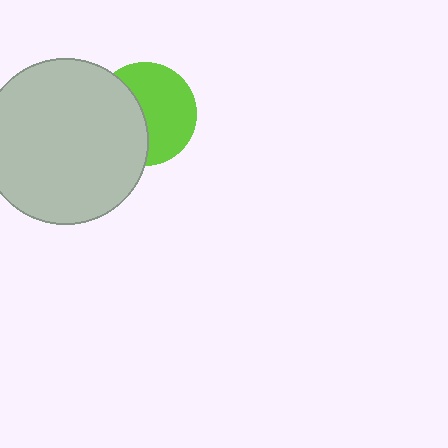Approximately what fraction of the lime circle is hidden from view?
Roughly 42% of the lime circle is hidden behind the light gray circle.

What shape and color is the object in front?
The object in front is a light gray circle.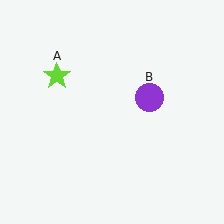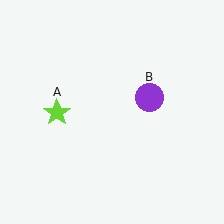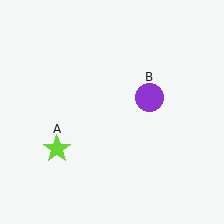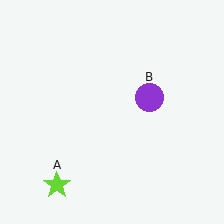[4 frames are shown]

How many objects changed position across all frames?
1 object changed position: lime star (object A).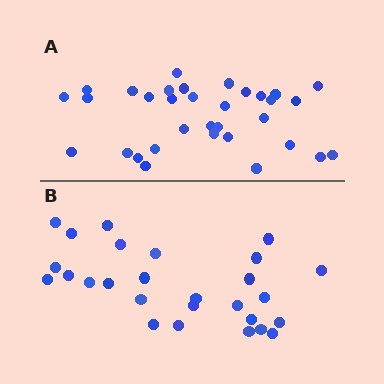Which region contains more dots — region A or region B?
Region A (the top region) has more dots.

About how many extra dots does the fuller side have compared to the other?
Region A has about 6 more dots than region B.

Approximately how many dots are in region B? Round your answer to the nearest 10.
About 30 dots. (The exact count is 27, which rounds to 30.)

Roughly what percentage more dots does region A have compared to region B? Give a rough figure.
About 20% more.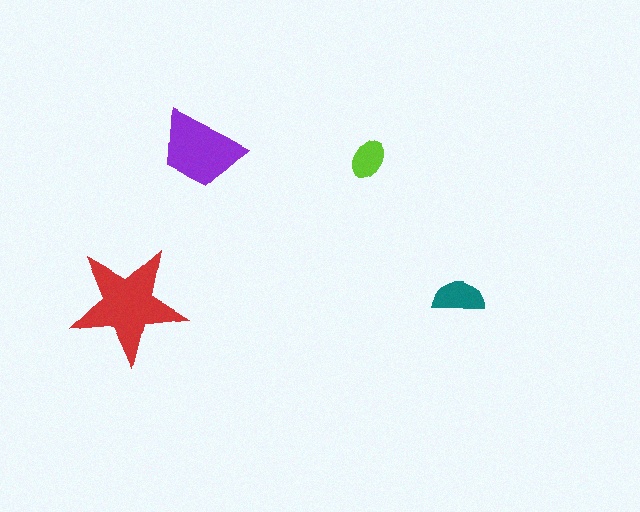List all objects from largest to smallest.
The red star, the purple trapezoid, the teal semicircle, the lime ellipse.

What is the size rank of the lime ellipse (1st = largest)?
4th.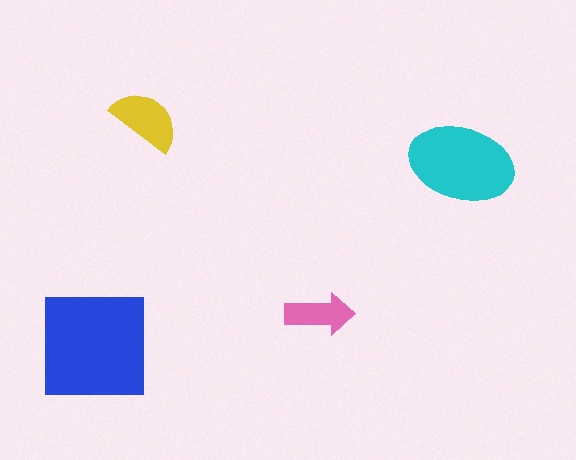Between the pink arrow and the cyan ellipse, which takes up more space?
The cyan ellipse.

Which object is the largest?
The blue square.